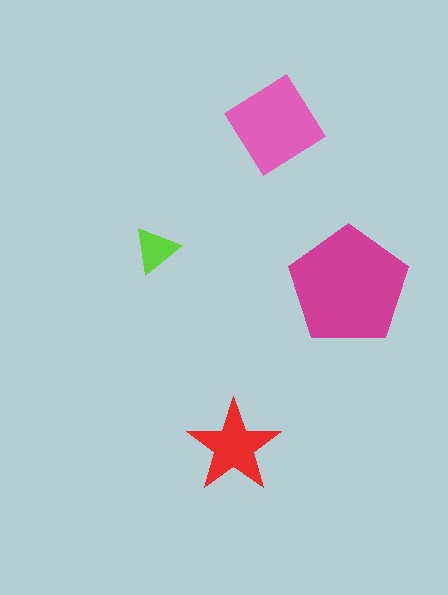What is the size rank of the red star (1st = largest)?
3rd.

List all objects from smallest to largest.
The lime triangle, the red star, the pink diamond, the magenta pentagon.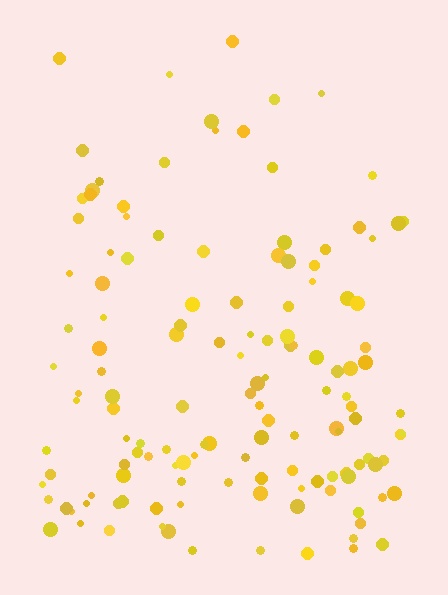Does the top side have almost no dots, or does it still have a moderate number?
Still a moderate number, just noticeably fewer than the bottom.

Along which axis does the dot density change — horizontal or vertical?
Vertical.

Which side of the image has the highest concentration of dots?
The bottom.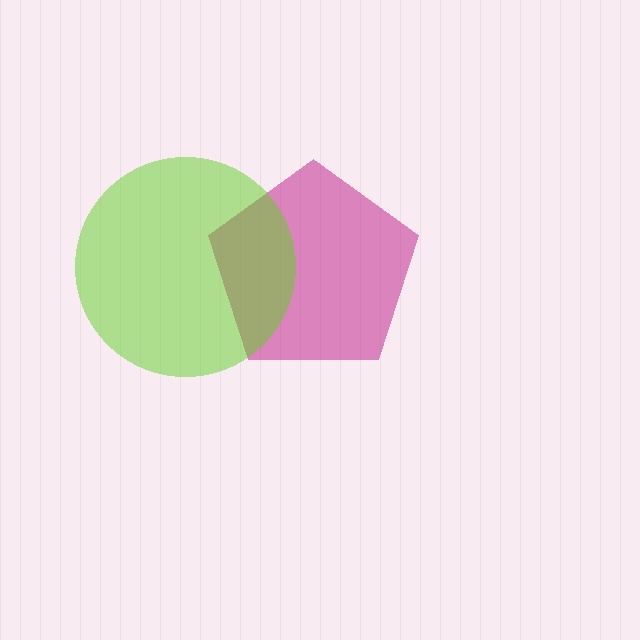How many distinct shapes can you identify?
There are 2 distinct shapes: a magenta pentagon, a lime circle.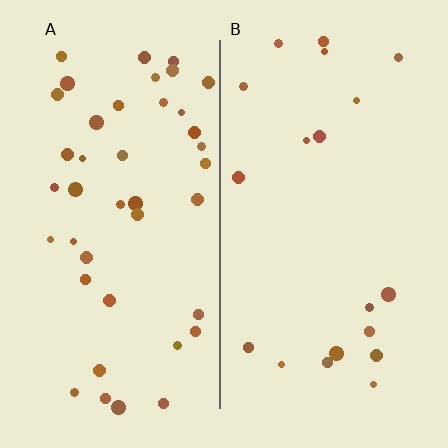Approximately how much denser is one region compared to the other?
Approximately 2.2× — region A over region B.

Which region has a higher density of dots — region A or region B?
A (the left).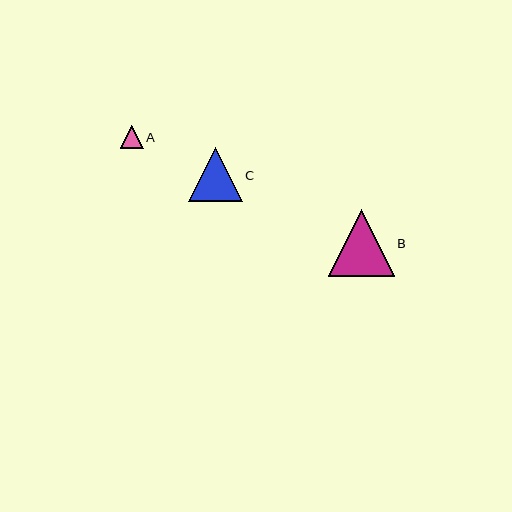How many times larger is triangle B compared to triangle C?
Triangle B is approximately 1.2 times the size of triangle C.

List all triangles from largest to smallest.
From largest to smallest: B, C, A.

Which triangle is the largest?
Triangle B is the largest with a size of approximately 66 pixels.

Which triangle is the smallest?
Triangle A is the smallest with a size of approximately 23 pixels.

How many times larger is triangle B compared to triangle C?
Triangle B is approximately 1.2 times the size of triangle C.